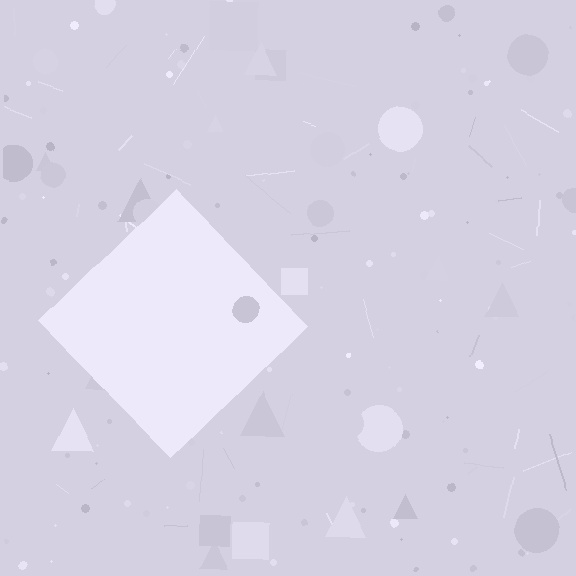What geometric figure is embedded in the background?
A diamond is embedded in the background.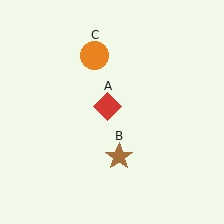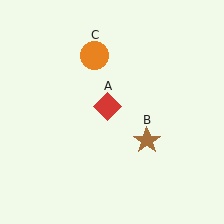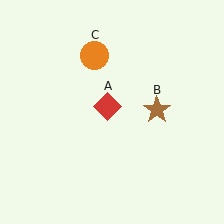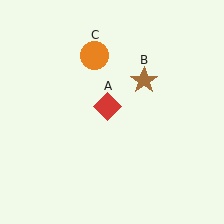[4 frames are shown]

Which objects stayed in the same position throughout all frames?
Red diamond (object A) and orange circle (object C) remained stationary.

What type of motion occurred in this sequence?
The brown star (object B) rotated counterclockwise around the center of the scene.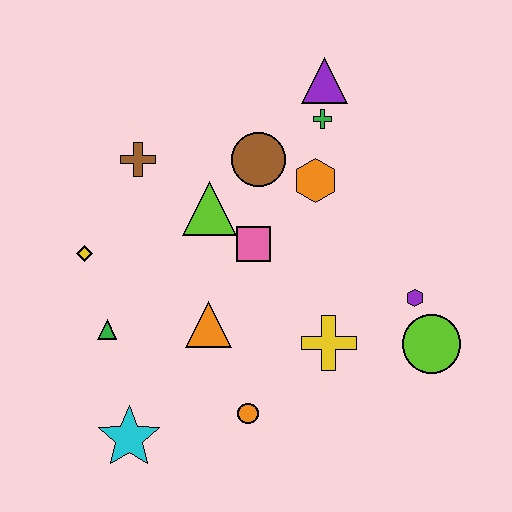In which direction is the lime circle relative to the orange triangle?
The lime circle is to the right of the orange triangle.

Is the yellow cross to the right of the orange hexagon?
Yes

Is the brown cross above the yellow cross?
Yes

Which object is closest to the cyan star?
The green triangle is closest to the cyan star.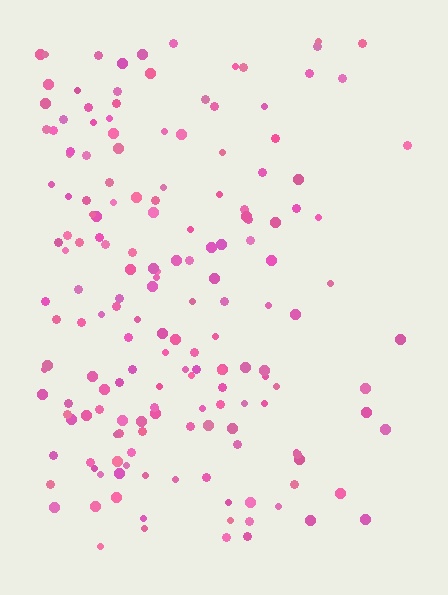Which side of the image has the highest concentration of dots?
The left.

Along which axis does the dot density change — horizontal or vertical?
Horizontal.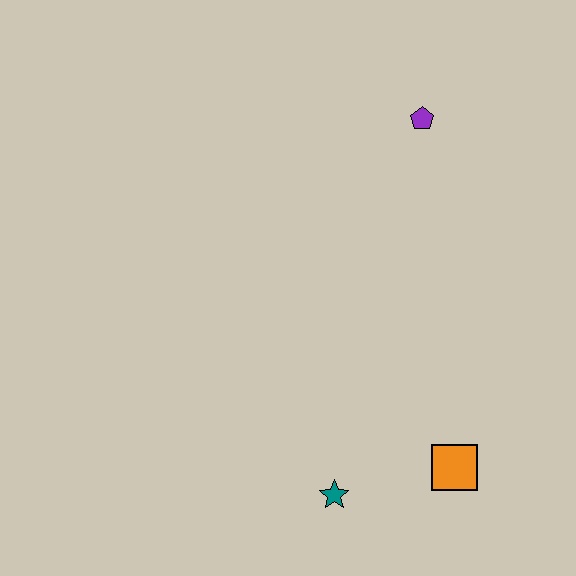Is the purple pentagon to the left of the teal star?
No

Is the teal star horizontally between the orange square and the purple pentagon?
No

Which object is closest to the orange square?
The teal star is closest to the orange square.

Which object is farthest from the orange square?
The purple pentagon is farthest from the orange square.